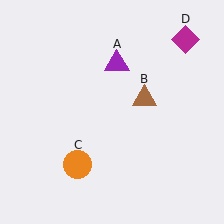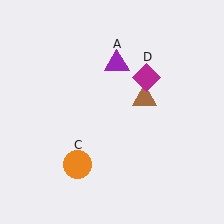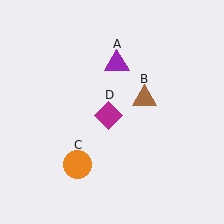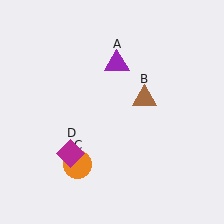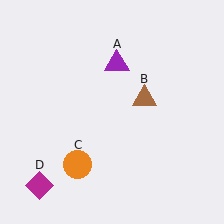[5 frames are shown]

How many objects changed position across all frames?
1 object changed position: magenta diamond (object D).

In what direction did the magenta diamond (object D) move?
The magenta diamond (object D) moved down and to the left.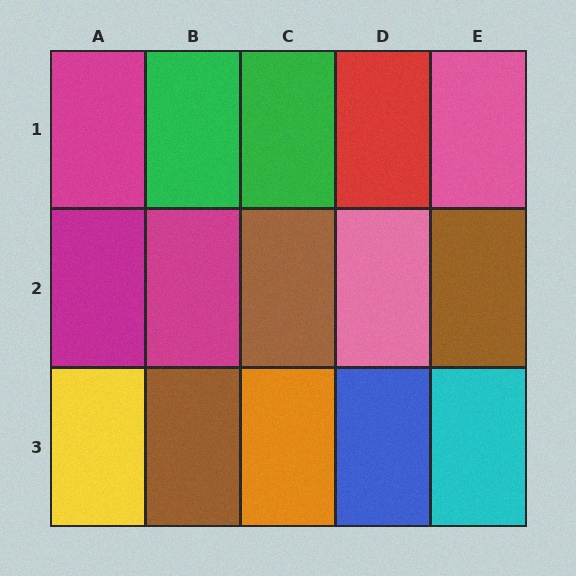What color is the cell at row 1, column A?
Magenta.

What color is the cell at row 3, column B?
Brown.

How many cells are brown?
3 cells are brown.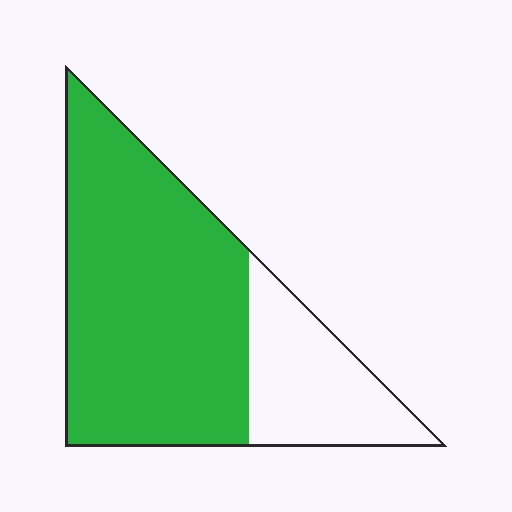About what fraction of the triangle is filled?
About three quarters (3/4).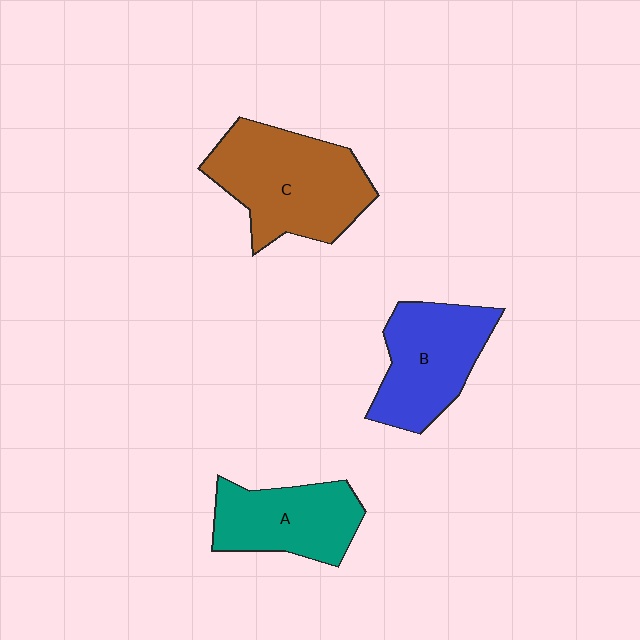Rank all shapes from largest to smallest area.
From largest to smallest: C (brown), B (blue), A (teal).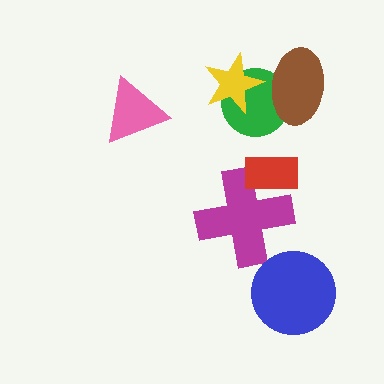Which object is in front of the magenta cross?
The red rectangle is in front of the magenta cross.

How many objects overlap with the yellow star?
1 object overlaps with the yellow star.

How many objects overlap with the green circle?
2 objects overlap with the green circle.